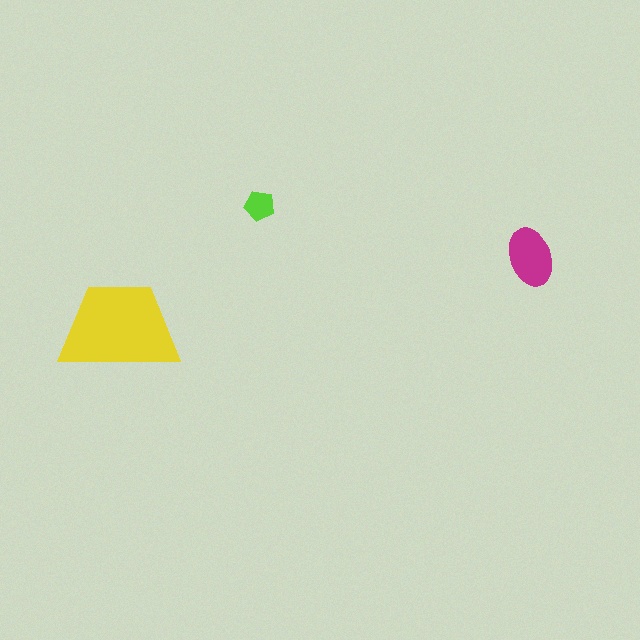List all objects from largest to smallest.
The yellow trapezoid, the magenta ellipse, the lime pentagon.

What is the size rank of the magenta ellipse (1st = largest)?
2nd.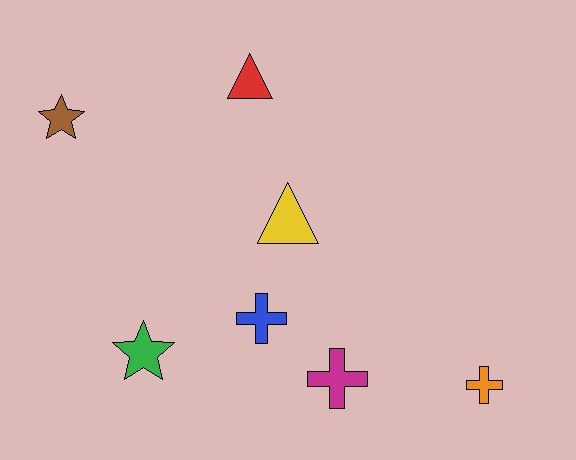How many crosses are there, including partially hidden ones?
There are 3 crosses.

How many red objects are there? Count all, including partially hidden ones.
There is 1 red object.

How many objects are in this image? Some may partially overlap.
There are 7 objects.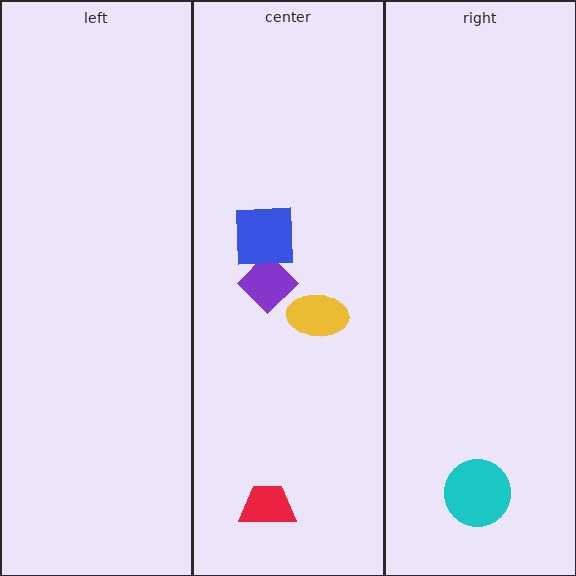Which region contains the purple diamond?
The center region.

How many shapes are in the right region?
1.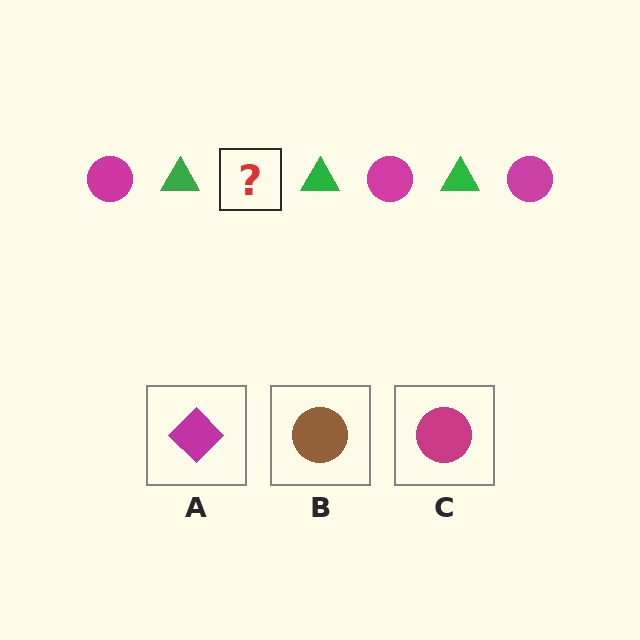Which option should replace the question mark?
Option C.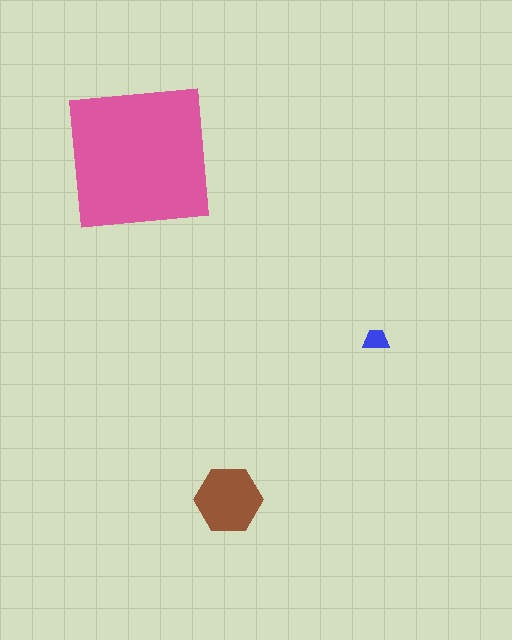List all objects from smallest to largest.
The blue trapezoid, the brown hexagon, the pink square.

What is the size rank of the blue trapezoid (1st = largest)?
3rd.